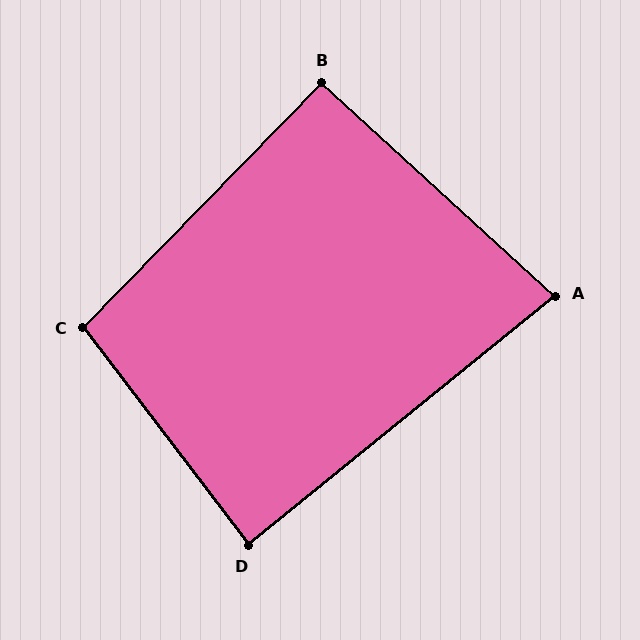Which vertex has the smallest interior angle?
A, at approximately 81 degrees.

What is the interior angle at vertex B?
Approximately 92 degrees (approximately right).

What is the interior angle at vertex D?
Approximately 88 degrees (approximately right).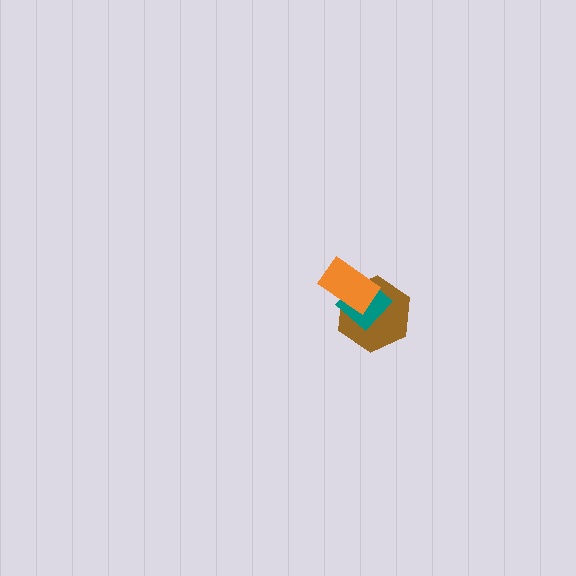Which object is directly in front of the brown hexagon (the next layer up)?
The teal diamond is directly in front of the brown hexagon.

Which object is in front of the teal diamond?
The orange rectangle is in front of the teal diamond.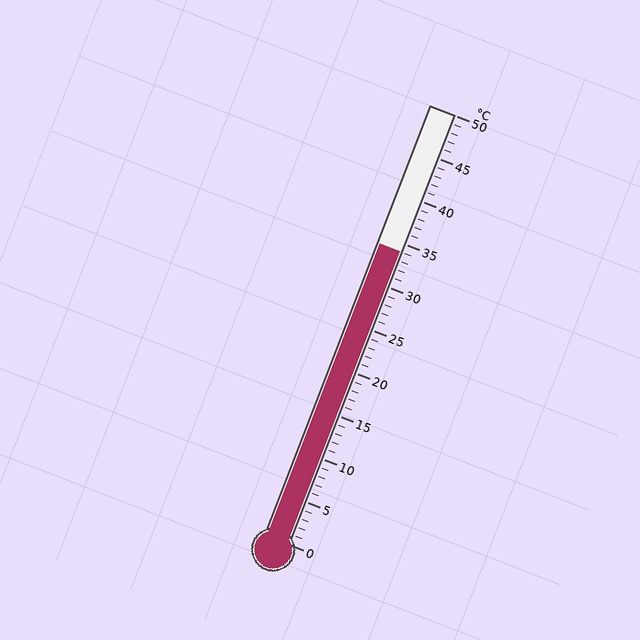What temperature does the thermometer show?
The thermometer shows approximately 34°C.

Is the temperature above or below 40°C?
The temperature is below 40°C.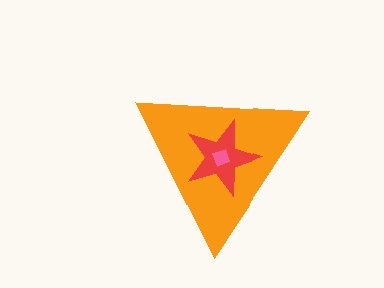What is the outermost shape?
The orange triangle.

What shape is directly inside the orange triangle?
The red star.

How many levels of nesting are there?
3.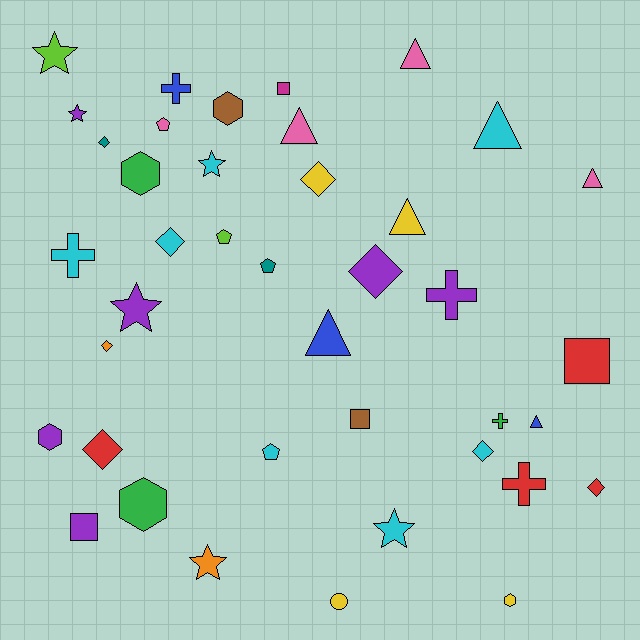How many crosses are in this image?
There are 5 crosses.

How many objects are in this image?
There are 40 objects.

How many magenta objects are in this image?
There is 1 magenta object.